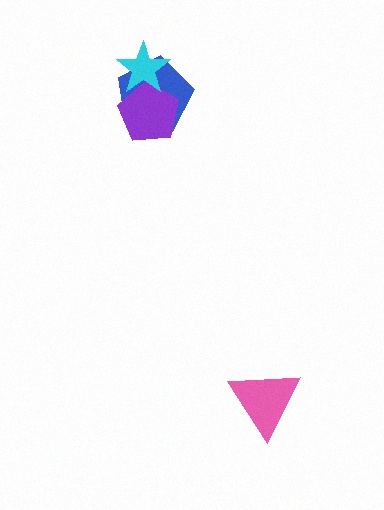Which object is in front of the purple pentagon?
The cyan star is in front of the purple pentagon.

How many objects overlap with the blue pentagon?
2 objects overlap with the blue pentagon.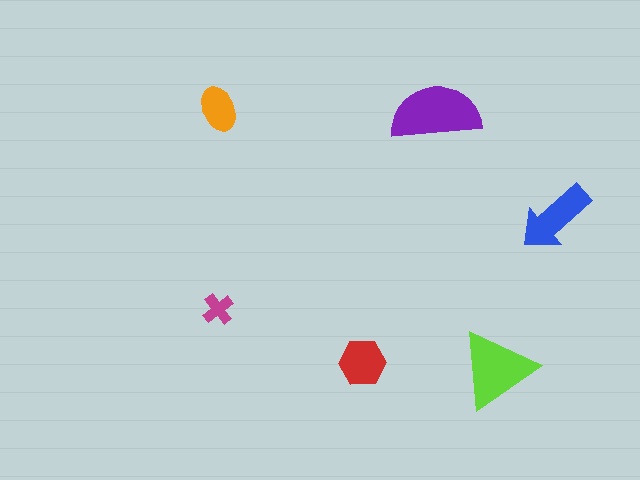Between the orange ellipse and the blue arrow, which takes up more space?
The blue arrow.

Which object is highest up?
The orange ellipse is topmost.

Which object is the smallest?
The magenta cross.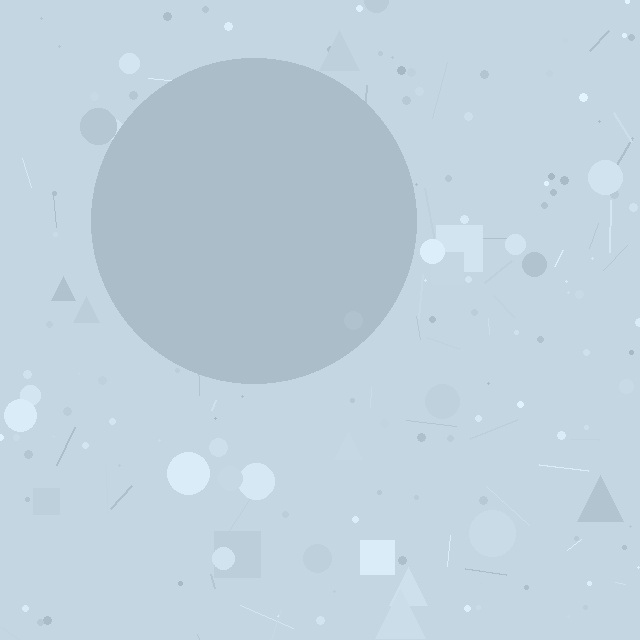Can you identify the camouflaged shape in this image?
The camouflaged shape is a circle.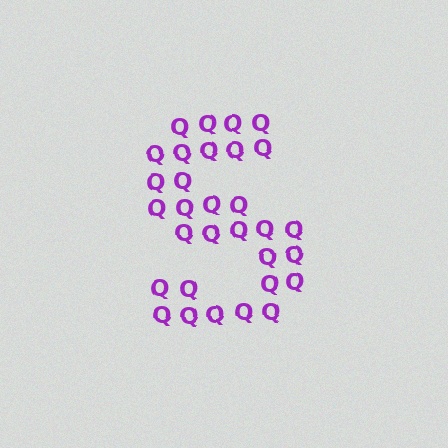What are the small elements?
The small elements are letter Q's.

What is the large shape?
The large shape is the letter S.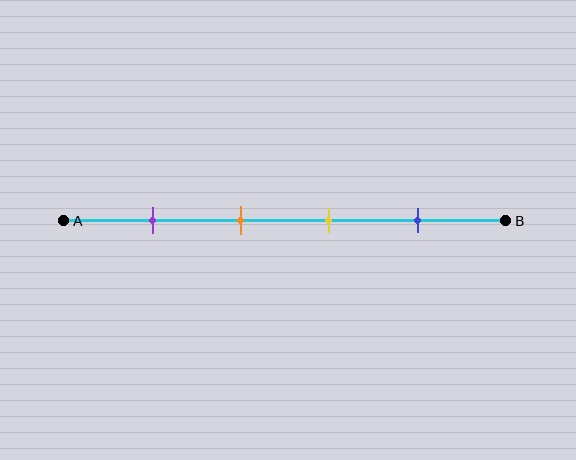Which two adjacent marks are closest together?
The orange and yellow marks are the closest adjacent pair.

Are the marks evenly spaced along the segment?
Yes, the marks are approximately evenly spaced.